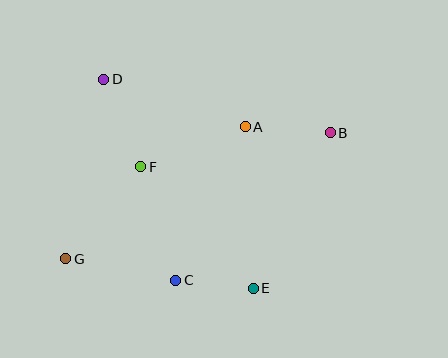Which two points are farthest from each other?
Points B and G are farthest from each other.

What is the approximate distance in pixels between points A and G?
The distance between A and G is approximately 223 pixels.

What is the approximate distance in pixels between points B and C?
The distance between B and C is approximately 214 pixels.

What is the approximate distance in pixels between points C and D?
The distance between C and D is approximately 213 pixels.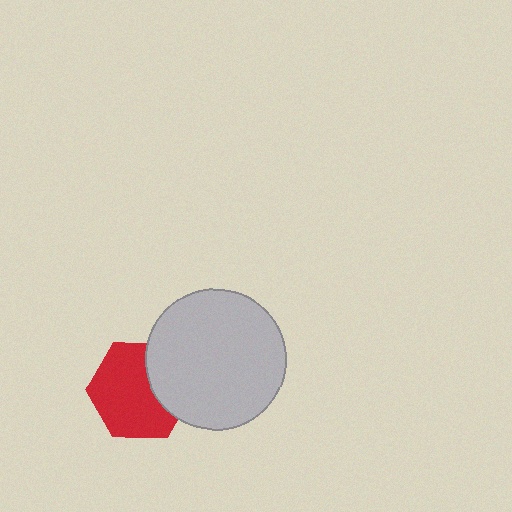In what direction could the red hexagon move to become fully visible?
The red hexagon could move left. That would shift it out from behind the light gray circle entirely.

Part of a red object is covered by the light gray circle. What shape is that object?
It is a hexagon.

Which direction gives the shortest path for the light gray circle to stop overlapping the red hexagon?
Moving right gives the shortest separation.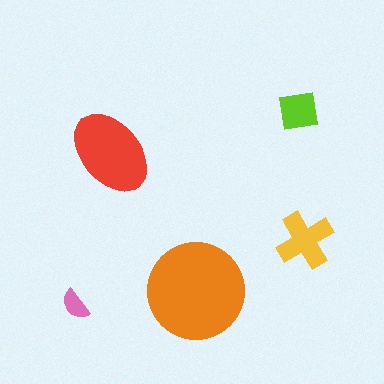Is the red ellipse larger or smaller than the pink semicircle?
Larger.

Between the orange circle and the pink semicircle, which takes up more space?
The orange circle.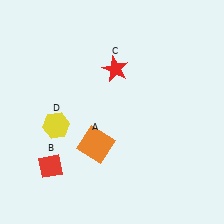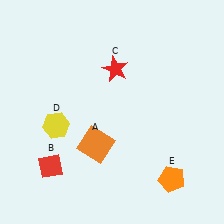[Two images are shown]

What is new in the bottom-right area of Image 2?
An orange pentagon (E) was added in the bottom-right area of Image 2.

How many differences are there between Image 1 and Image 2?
There is 1 difference between the two images.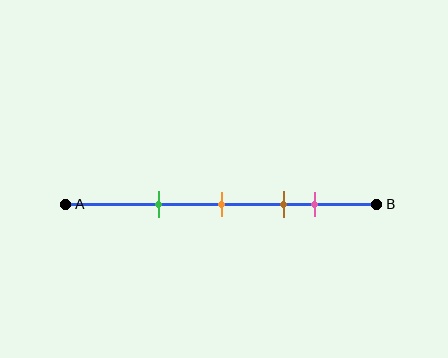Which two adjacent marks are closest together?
The brown and pink marks are the closest adjacent pair.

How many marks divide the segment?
There are 4 marks dividing the segment.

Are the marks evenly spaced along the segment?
No, the marks are not evenly spaced.